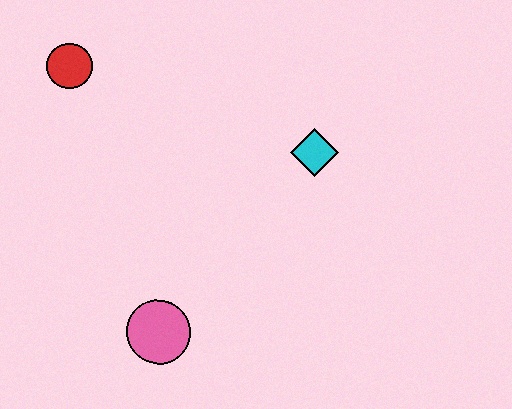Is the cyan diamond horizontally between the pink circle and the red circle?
No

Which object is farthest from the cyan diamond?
The red circle is farthest from the cyan diamond.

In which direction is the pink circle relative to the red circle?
The pink circle is below the red circle.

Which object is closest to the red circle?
The cyan diamond is closest to the red circle.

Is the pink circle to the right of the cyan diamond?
No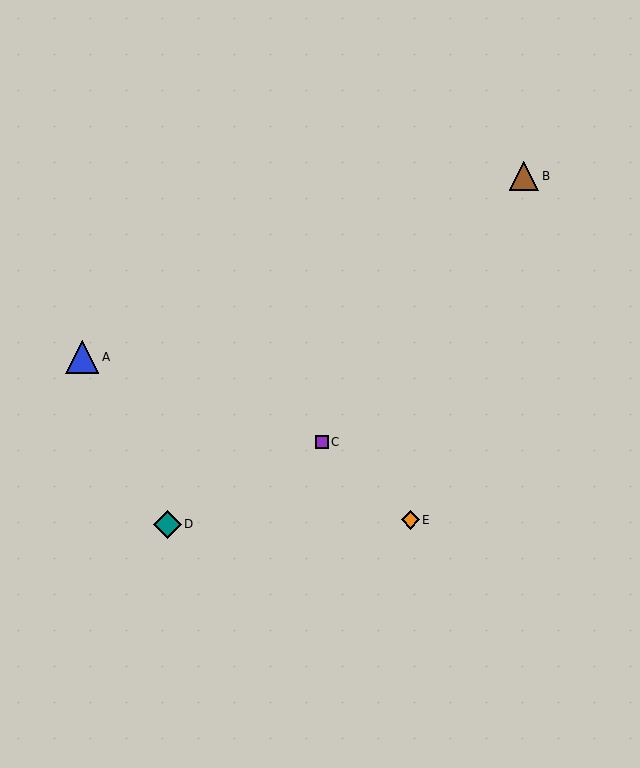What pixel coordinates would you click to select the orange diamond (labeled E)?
Click at (410, 520) to select the orange diamond E.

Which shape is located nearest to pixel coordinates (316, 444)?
The purple square (labeled C) at (322, 442) is nearest to that location.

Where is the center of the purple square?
The center of the purple square is at (322, 442).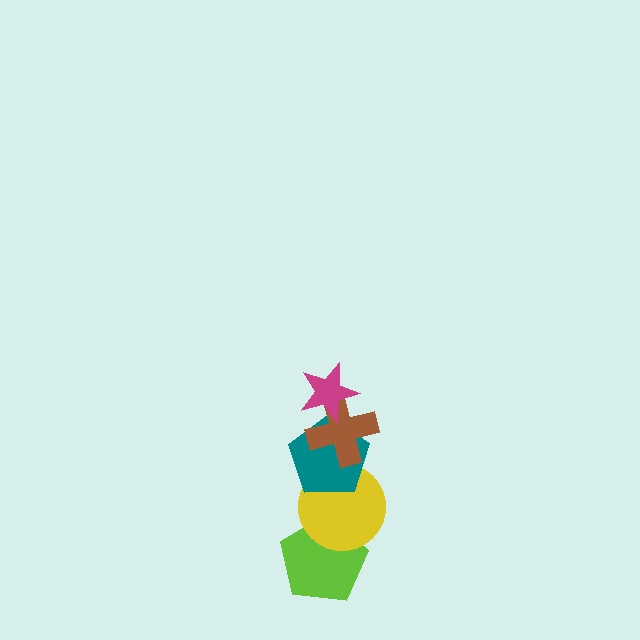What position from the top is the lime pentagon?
The lime pentagon is 5th from the top.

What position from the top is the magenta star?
The magenta star is 1st from the top.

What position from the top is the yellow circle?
The yellow circle is 4th from the top.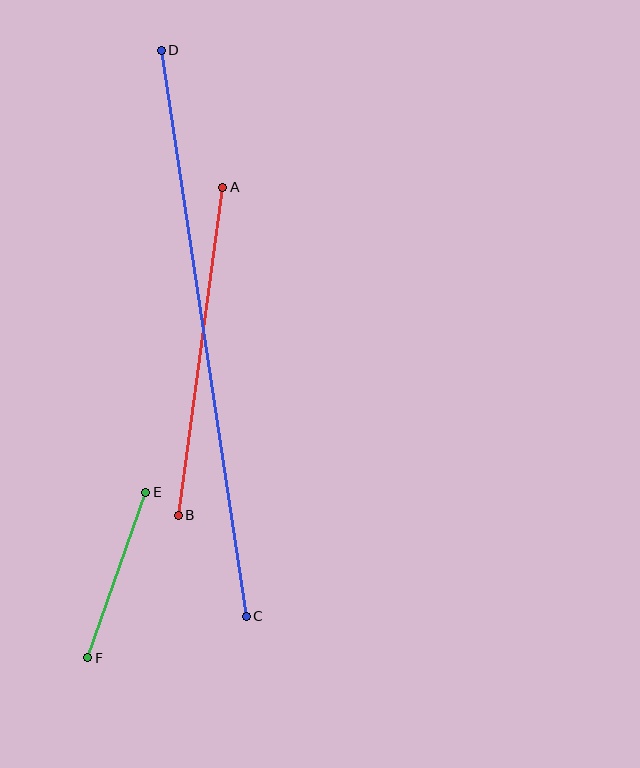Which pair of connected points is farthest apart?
Points C and D are farthest apart.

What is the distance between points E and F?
The distance is approximately 176 pixels.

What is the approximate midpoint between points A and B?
The midpoint is at approximately (201, 351) pixels.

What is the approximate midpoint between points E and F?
The midpoint is at approximately (117, 575) pixels.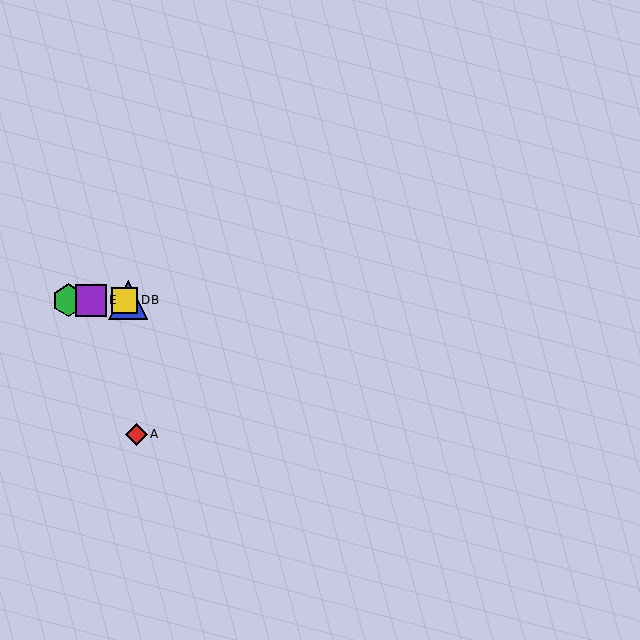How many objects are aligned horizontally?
4 objects (B, C, D, E) are aligned horizontally.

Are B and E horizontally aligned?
Yes, both are at y≈300.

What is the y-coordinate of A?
Object A is at y≈434.